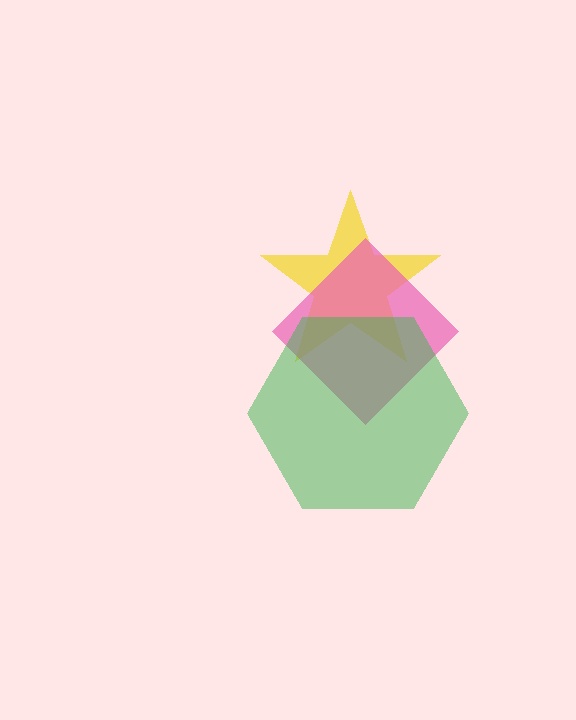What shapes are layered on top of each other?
The layered shapes are: a yellow star, a pink diamond, a green hexagon.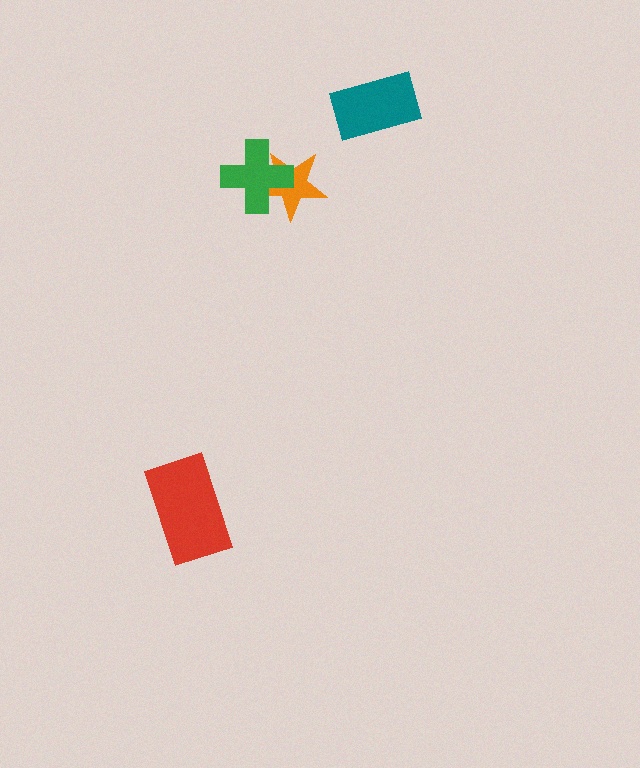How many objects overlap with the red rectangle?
0 objects overlap with the red rectangle.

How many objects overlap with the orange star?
1 object overlaps with the orange star.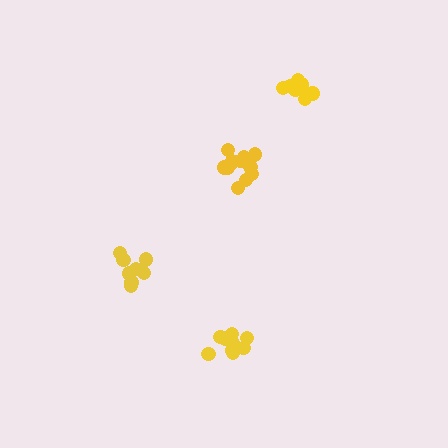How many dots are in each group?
Group 1: 12 dots, Group 2: 8 dots, Group 3: 10 dots, Group 4: 10 dots (40 total).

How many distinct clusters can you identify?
There are 4 distinct clusters.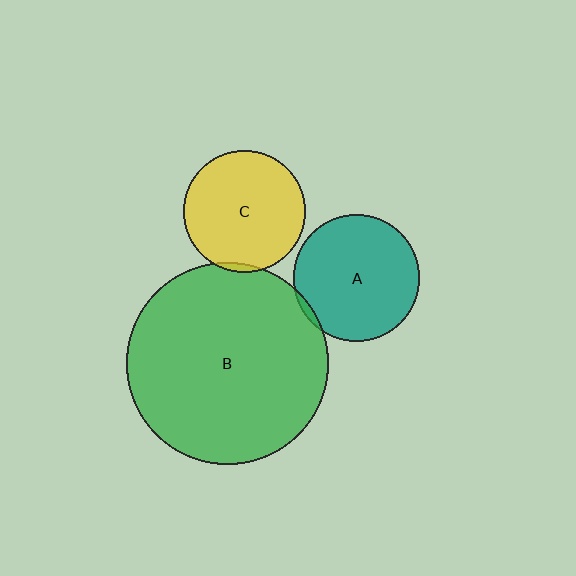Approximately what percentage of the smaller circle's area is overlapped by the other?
Approximately 5%.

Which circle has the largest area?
Circle B (green).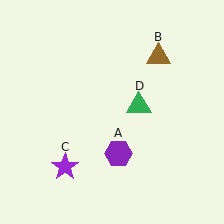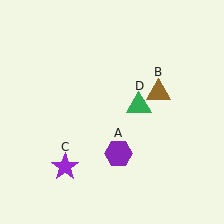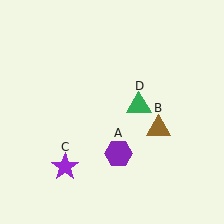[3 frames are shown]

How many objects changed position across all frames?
1 object changed position: brown triangle (object B).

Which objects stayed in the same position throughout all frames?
Purple hexagon (object A) and purple star (object C) and green triangle (object D) remained stationary.